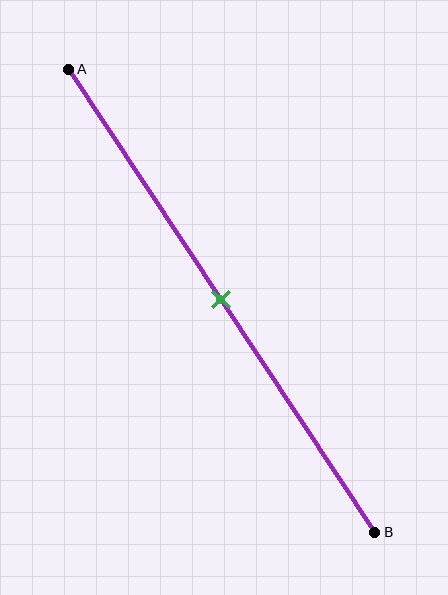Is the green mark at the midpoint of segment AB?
Yes, the mark is approximately at the midpoint.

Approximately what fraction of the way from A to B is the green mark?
The green mark is approximately 50% of the way from A to B.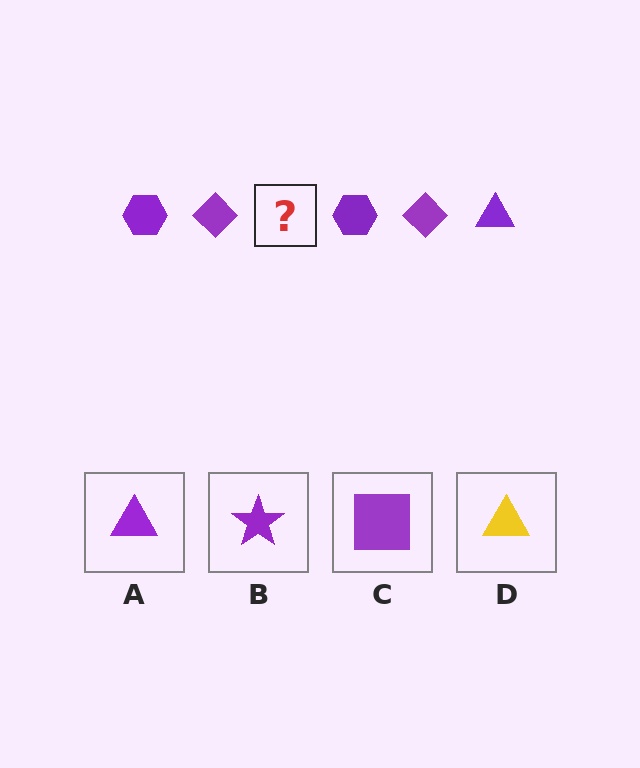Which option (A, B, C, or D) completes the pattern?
A.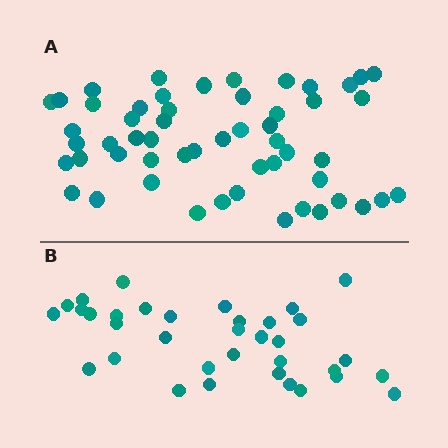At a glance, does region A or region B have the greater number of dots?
Region A (the top region) has more dots.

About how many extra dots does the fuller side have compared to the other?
Region A has approximately 20 more dots than region B.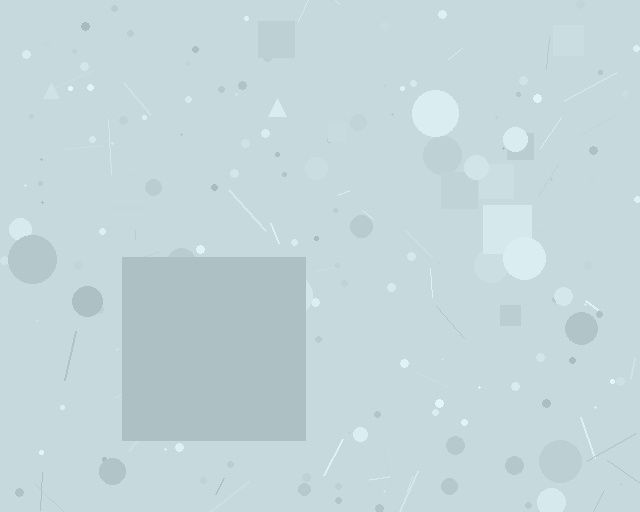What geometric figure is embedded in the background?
A square is embedded in the background.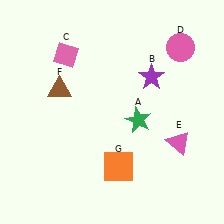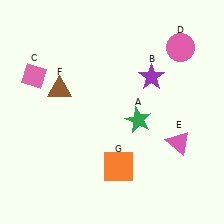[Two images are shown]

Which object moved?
The pink diamond (C) moved left.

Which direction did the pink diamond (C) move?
The pink diamond (C) moved left.